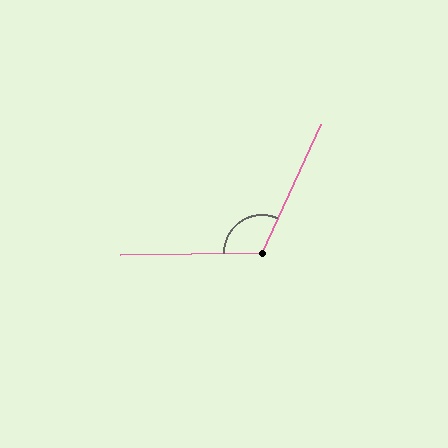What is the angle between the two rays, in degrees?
Approximately 116 degrees.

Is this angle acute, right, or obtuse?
It is obtuse.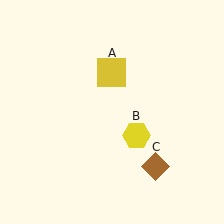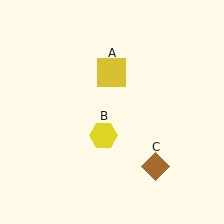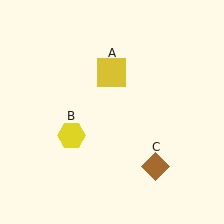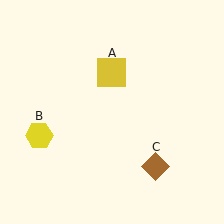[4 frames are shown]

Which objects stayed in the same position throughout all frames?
Yellow square (object A) and brown diamond (object C) remained stationary.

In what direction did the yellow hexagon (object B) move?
The yellow hexagon (object B) moved left.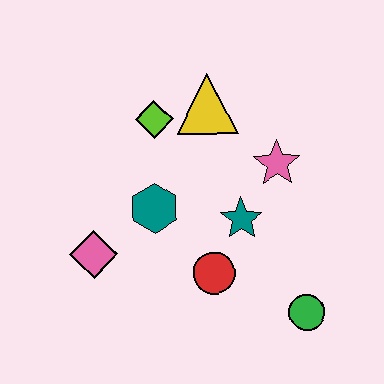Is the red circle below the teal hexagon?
Yes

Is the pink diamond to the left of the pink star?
Yes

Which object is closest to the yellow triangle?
The lime diamond is closest to the yellow triangle.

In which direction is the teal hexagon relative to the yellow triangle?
The teal hexagon is below the yellow triangle.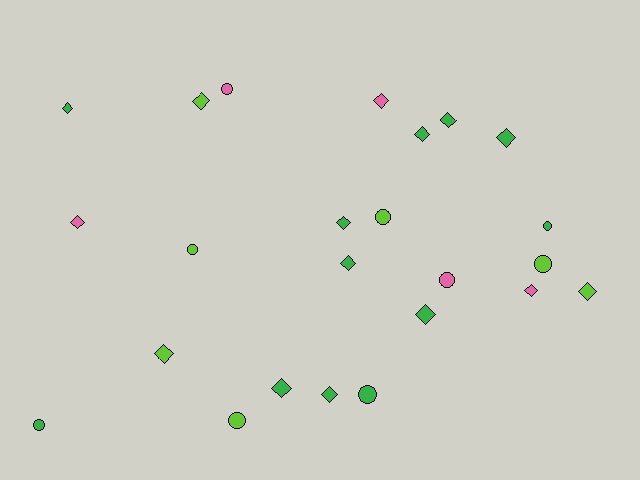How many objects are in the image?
There are 24 objects.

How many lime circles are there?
There are 4 lime circles.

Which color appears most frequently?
Green, with 12 objects.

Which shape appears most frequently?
Diamond, with 15 objects.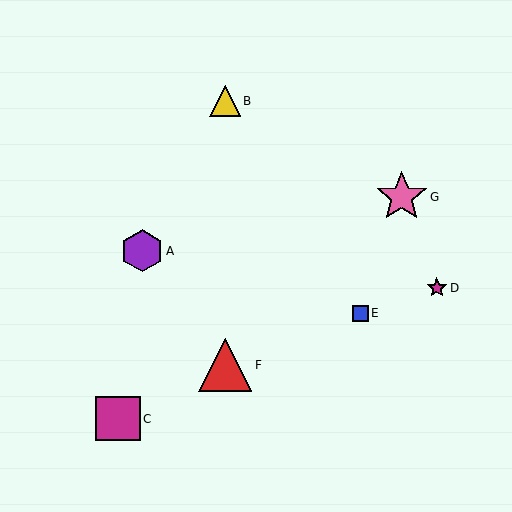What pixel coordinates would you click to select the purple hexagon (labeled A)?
Click at (142, 251) to select the purple hexagon A.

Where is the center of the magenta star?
The center of the magenta star is at (437, 288).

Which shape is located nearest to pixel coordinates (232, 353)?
The red triangle (labeled F) at (225, 365) is nearest to that location.